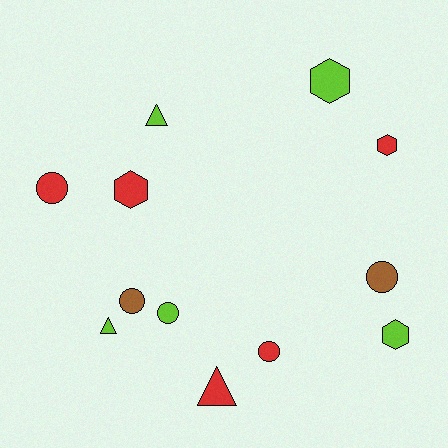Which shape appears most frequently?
Circle, with 5 objects.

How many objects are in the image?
There are 12 objects.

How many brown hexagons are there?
There are no brown hexagons.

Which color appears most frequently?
Lime, with 5 objects.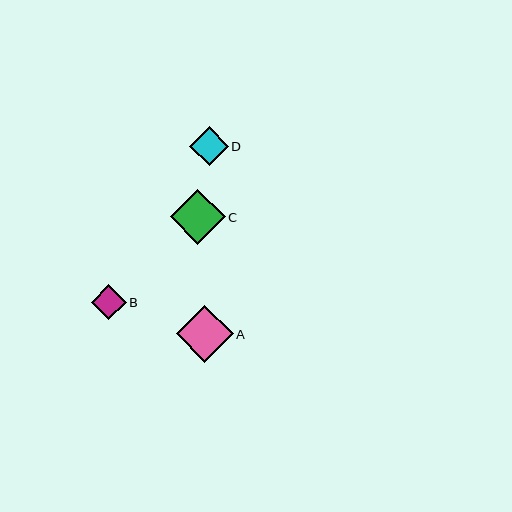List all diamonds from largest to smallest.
From largest to smallest: A, C, D, B.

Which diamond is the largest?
Diamond A is the largest with a size of approximately 57 pixels.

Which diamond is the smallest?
Diamond B is the smallest with a size of approximately 35 pixels.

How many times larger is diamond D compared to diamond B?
Diamond D is approximately 1.1 times the size of diamond B.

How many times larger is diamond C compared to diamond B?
Diamond C is approximately 1.6 times the size of diamond B.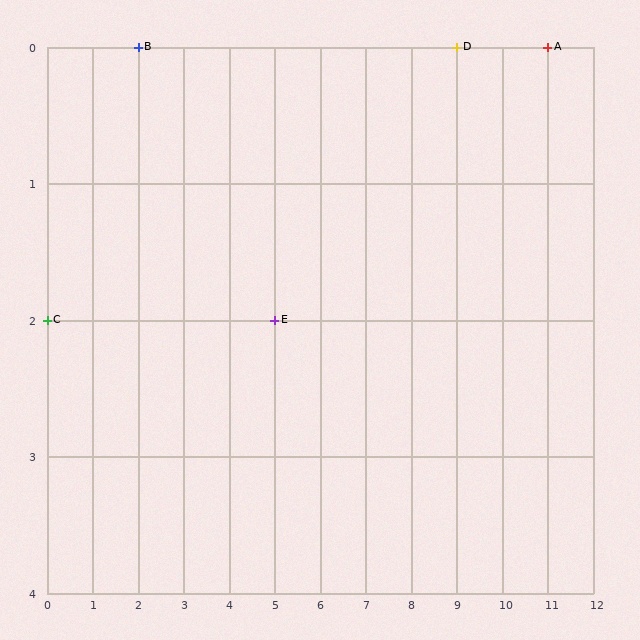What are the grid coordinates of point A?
Point A is at grid coordinates (11, 0).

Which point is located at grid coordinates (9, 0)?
Point D is at (9, 0).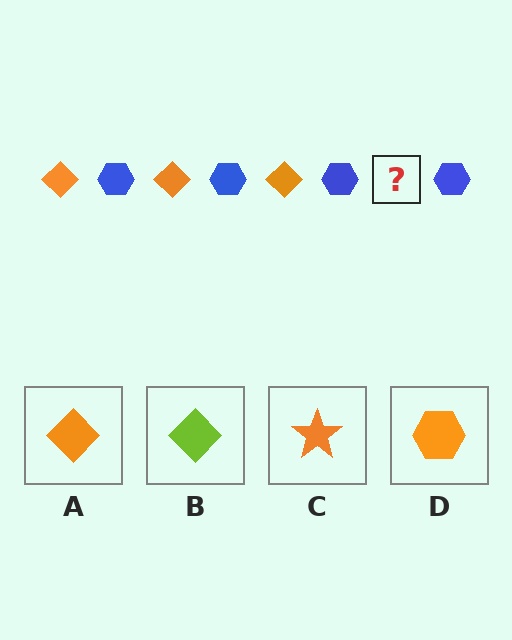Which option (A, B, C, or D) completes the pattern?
A.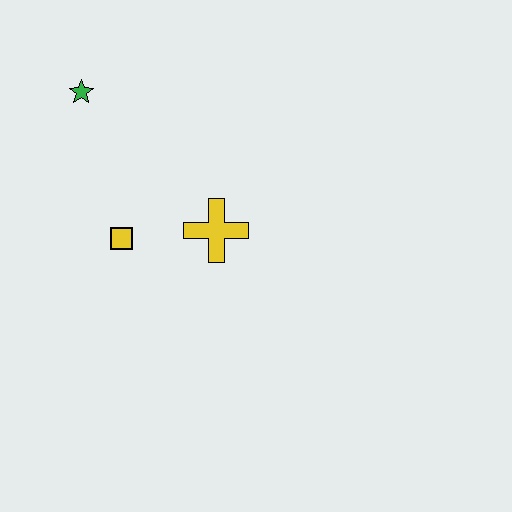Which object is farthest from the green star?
The yellow cross is farthest from the green star.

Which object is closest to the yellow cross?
The yellow square is closest to the yellow cross.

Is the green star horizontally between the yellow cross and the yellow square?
No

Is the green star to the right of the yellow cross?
No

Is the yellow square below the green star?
Yes